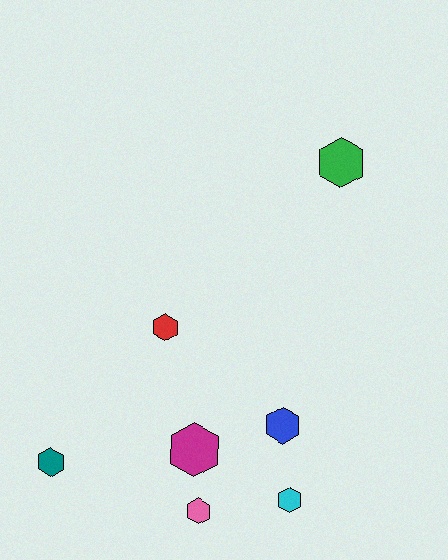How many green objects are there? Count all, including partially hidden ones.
There is 1 green object.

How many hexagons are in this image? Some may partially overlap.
There are 7 hexagons.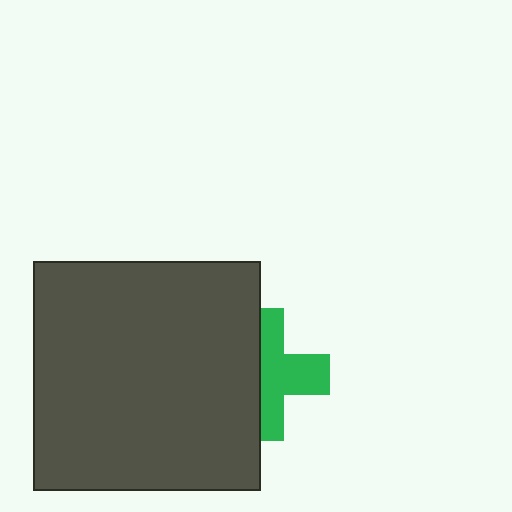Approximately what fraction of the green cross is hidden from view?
Roughly 47% of the green cross is hidden behind the dark gray rectangle.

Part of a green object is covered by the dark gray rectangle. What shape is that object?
It is a cross.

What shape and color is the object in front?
The object in front is a dark gray rectangle.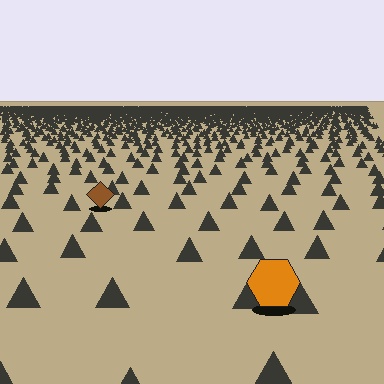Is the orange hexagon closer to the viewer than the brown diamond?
Yes. The orange hexagon is closer — you can tell from the texture gradient: the ground texture is coarser near it.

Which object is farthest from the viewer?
The brown diamond is farthest from the viewer. It appears smaller and the ground texture around it is denser.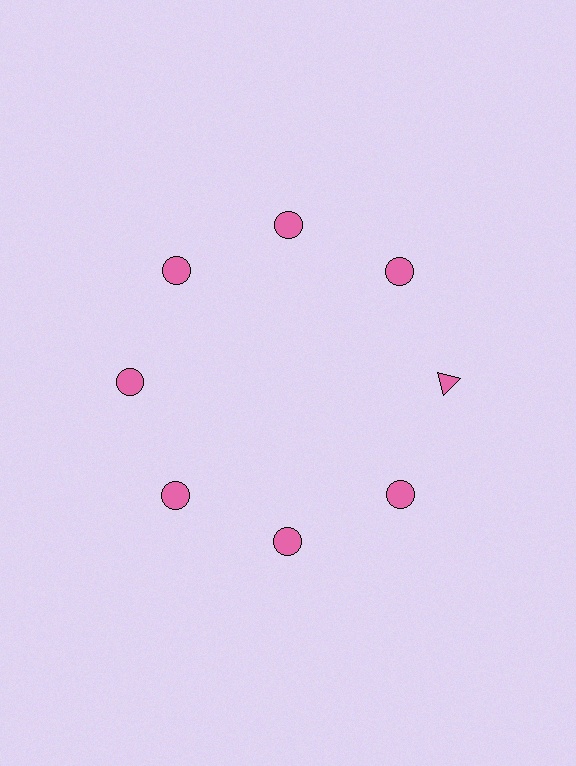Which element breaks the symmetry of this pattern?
The pink triangle at roughly the 3 o'clock position breaks the symmetry. All other shapes are pink circles.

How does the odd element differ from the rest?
It has a different shape: triangle instead of circle.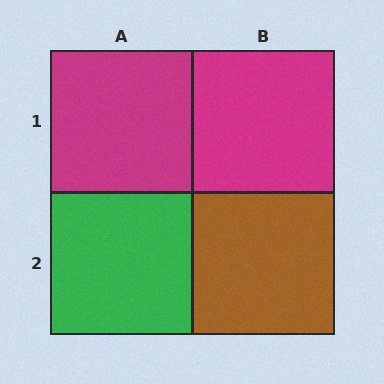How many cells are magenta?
2 cells are magenta.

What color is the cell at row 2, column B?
Brown.